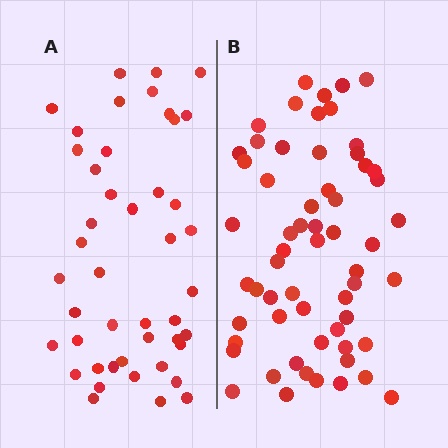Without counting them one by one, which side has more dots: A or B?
Region B (the right region) has more dots.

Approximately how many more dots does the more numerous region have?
Region B has approximately 15 more dots than region A.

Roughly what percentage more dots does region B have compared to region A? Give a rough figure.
About 35% more.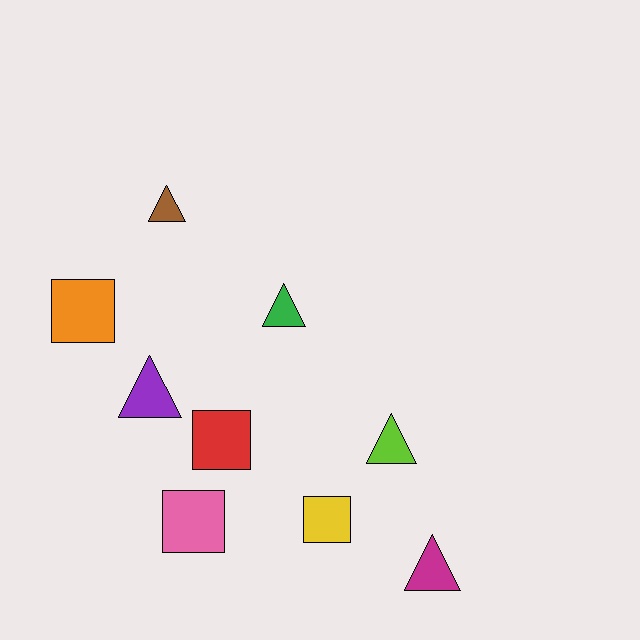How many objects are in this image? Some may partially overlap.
There are 9 objects.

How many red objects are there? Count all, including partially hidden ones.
There is 1 red object.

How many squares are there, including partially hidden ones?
There are 4 squares.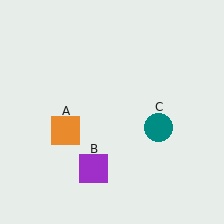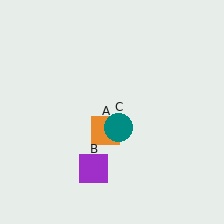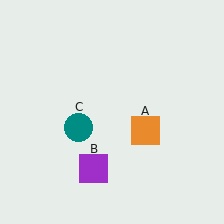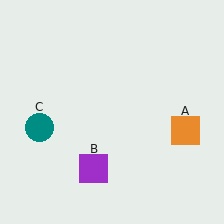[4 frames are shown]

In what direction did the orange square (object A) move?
The orange square (object A) moved right.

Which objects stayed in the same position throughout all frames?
Purple square (object B) remained stationary.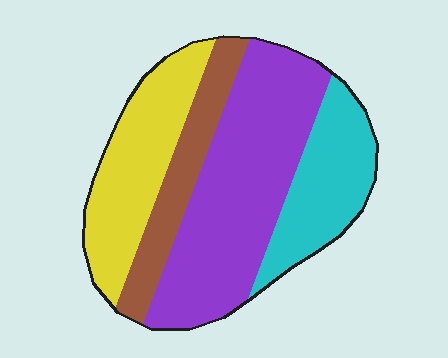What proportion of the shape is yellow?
Yellow takes up about one quarter (1/4) of the shape.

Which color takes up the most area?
Purple, at roughly 40%.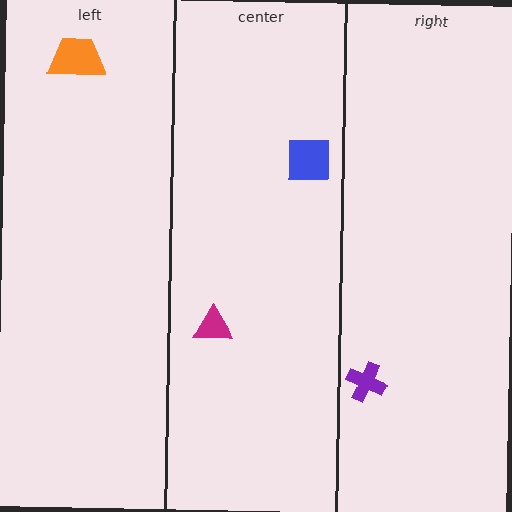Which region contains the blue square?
The center region.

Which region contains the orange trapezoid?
The left region.